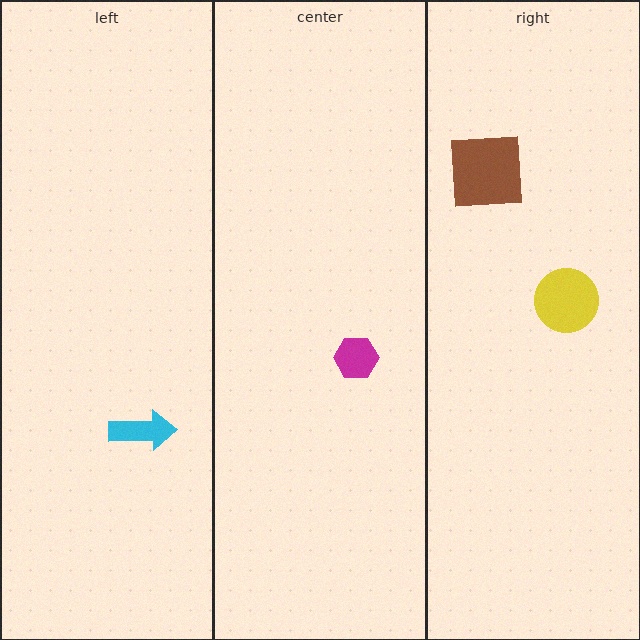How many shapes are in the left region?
1.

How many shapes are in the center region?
1.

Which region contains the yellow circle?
The right region.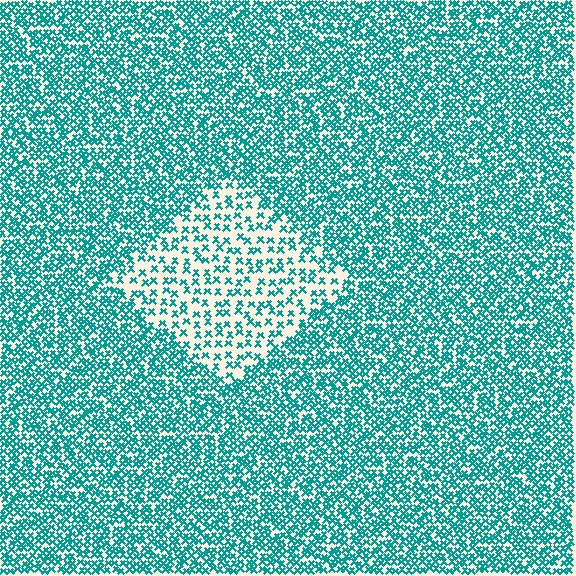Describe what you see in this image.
The image contains small teal elements arranged at two different densities. A diamond-shaped region is visible where the elements are less densely packed than the surrounding area.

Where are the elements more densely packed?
The elements are more densely packed outside the diamond boundary.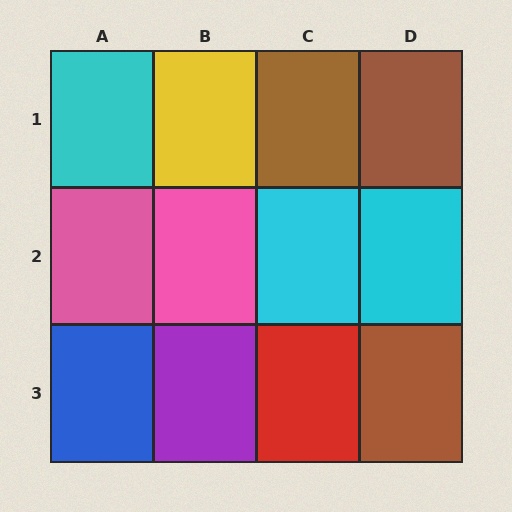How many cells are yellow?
1 cell is yellow.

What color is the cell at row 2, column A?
Pink.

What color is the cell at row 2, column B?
Pink.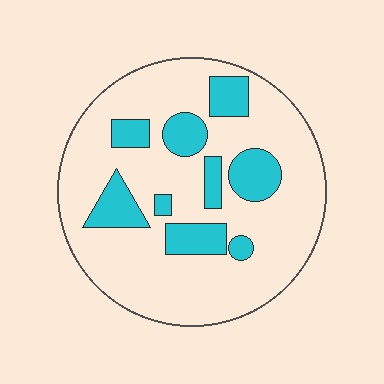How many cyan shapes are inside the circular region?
9.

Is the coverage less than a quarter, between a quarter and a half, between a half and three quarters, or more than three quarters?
Less than a quarter.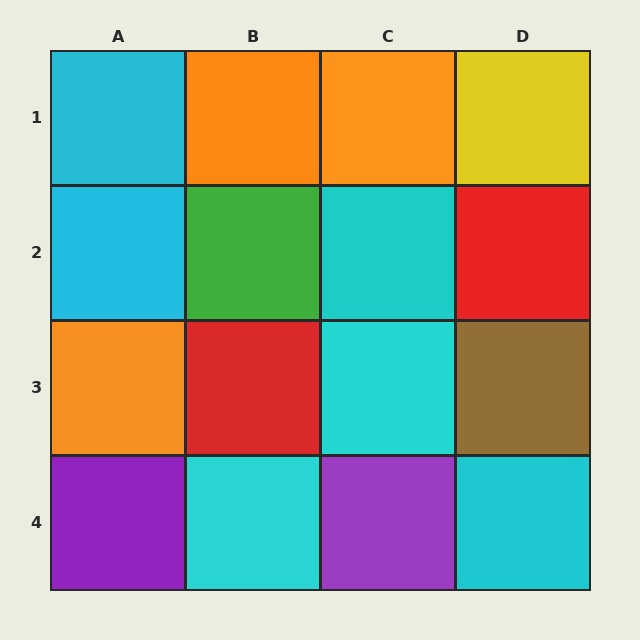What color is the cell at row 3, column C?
Cyan.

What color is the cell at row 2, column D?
Red.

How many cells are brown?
1 cell is brown.